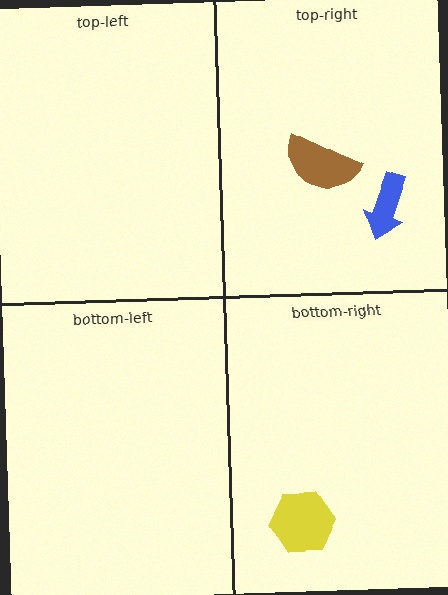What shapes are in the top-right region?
The brown semicircle, the blue arrow.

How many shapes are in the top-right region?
2.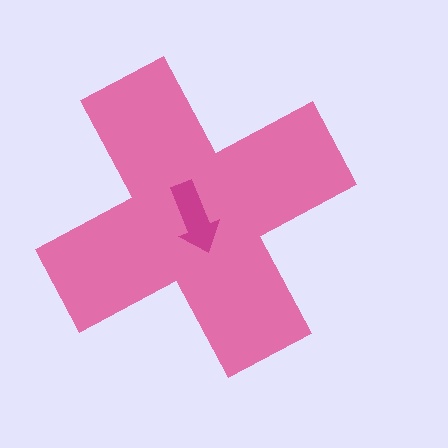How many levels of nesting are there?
2.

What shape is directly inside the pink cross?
The magenta arrow.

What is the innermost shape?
The magenta arrow.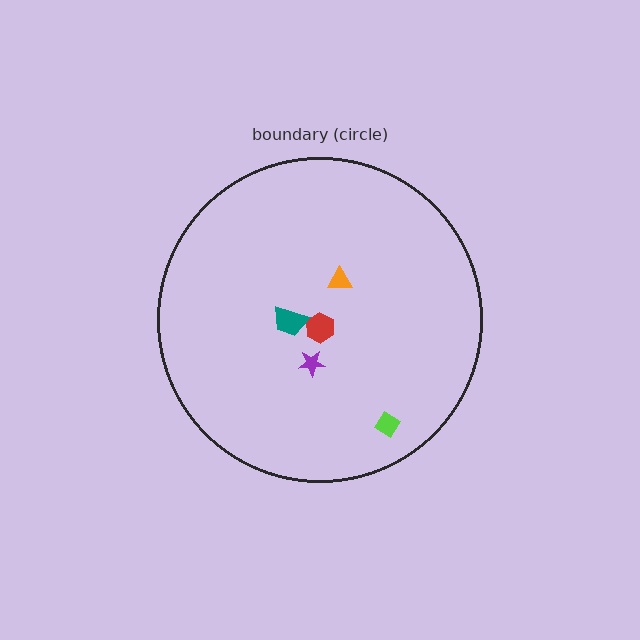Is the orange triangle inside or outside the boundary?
Inside.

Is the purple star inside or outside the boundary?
Inside.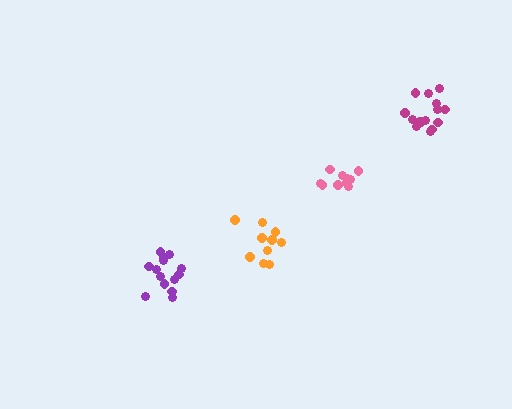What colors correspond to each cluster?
The clusters are colored: pink, orange, magenta, purple.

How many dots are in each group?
Group 1: 10 dots, Group 2: 10 dots, Group 3: 15 dots, Group 4: 14 dots (49 total).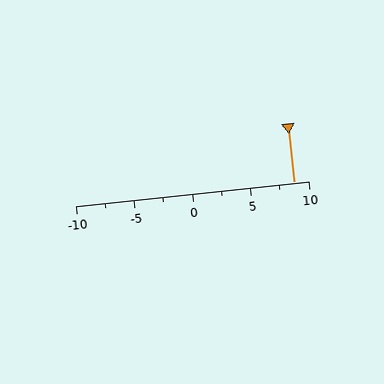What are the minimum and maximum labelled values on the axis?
The axis runs from -10 to 10.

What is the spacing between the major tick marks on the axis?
The major ticks are spaced 5 apart.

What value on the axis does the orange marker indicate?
The marker indicates approximately 8.8.